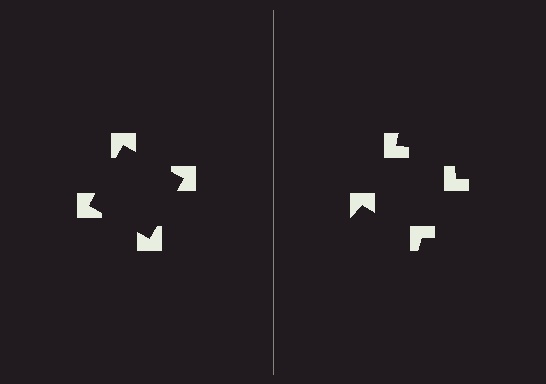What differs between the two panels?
The notched squares are positioned identically on both sides; only the wedge orientations differ. On the left they align to a square; on the right they are misaligned.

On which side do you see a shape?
An illusory square appears on the left side. On the right side the wedge cuts are rotated, so no coherent shape forms.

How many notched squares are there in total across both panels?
8 — 4 on each side.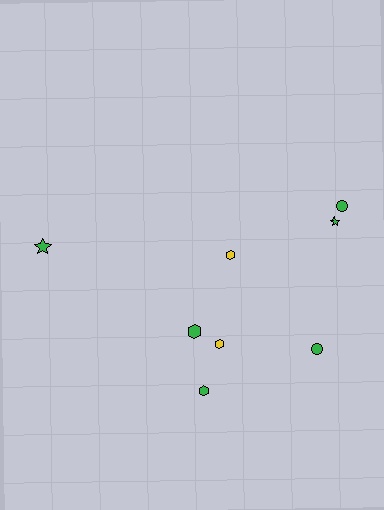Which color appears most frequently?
Green, with 6 objects.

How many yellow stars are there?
There are no yellow stars.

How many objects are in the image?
There are 8 objects.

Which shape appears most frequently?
Hexagon, with 4 objects.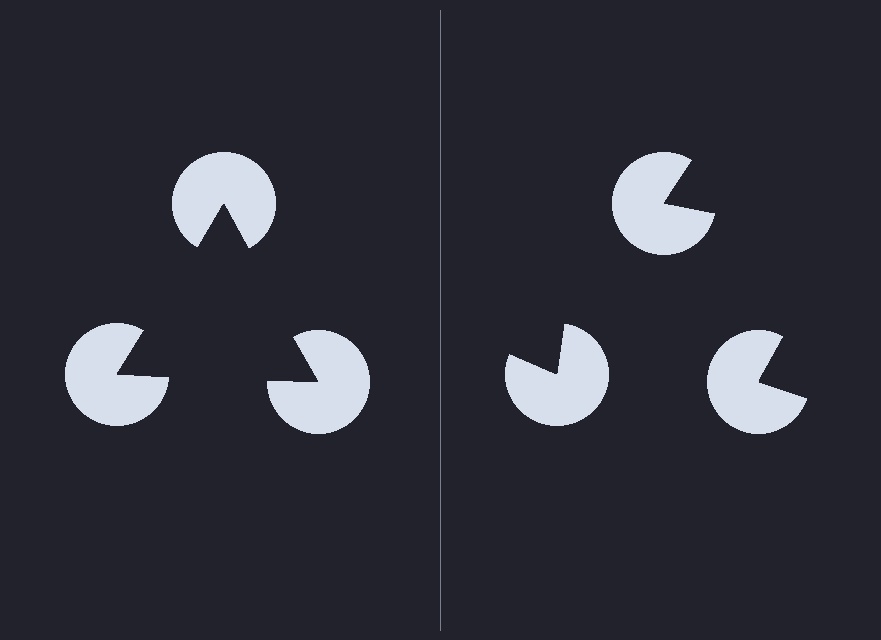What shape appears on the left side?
An illusory triangle.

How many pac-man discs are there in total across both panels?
6 — 3 on each side.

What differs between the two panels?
The pac-man discs are positioned identically on both sides; only the wedge orientations differ. On the left they align to a triangle; on the right they are misaligned.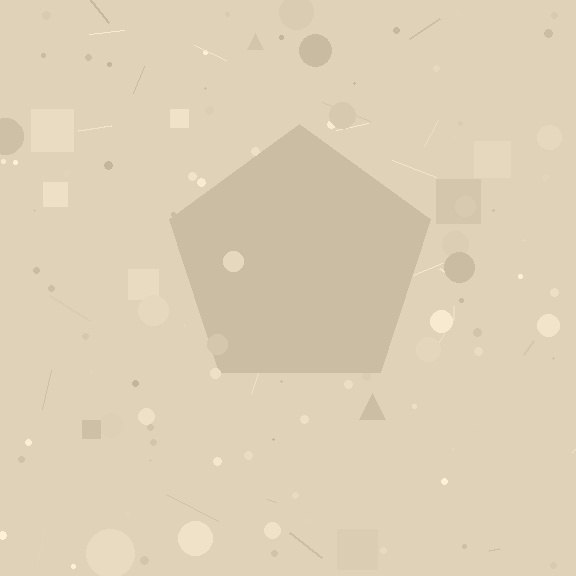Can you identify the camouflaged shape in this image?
The camouflaged shape is a pentagon.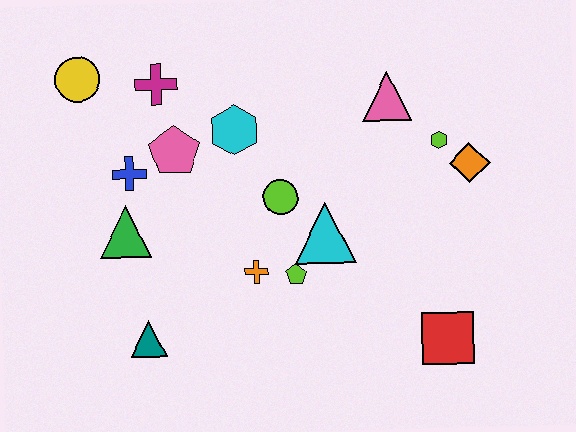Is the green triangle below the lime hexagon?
Yes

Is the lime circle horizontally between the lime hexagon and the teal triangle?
Yes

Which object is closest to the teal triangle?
The green triangle is closest to the teal triangle.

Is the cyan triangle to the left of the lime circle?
No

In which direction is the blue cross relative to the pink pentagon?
The blue cross is to the left of the pink pentagon.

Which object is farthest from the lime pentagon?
The yellow circle is farthest from the lime pentagon.